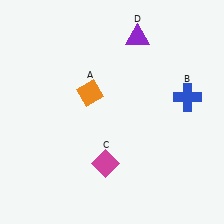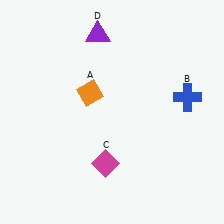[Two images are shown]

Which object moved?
The purple triangle (D) moved left.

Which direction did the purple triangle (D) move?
The purple triangle (D) moved left.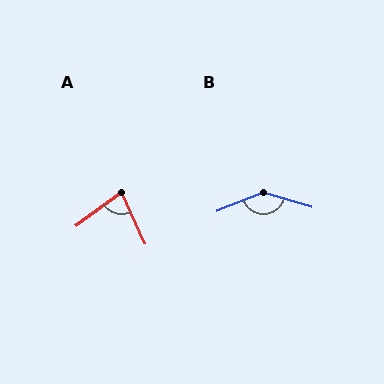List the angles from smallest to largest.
A (78°), B (142°).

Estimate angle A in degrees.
Approximately 78 degrees.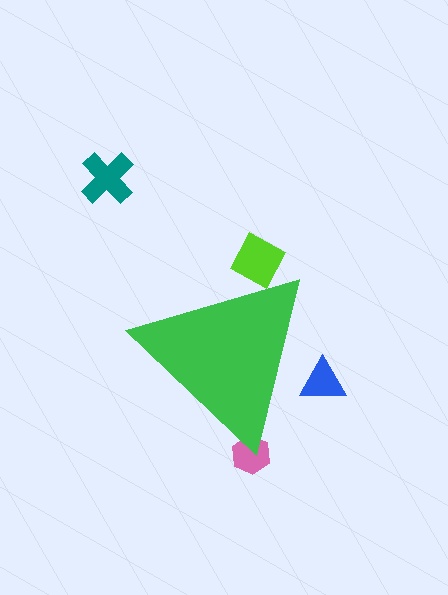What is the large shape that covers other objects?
A green triangle.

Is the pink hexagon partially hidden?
Yes, the pink hexagon is partially hidden behind the green triangle.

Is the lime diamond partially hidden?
Yes, the lime diamond is partially hidden behind the green triangle.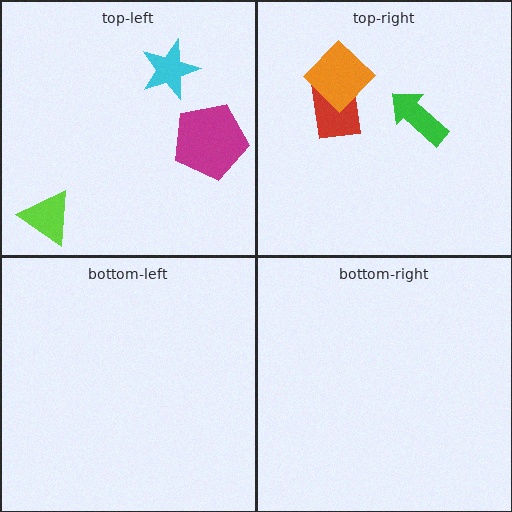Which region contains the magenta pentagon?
The top-left region.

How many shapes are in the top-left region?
3.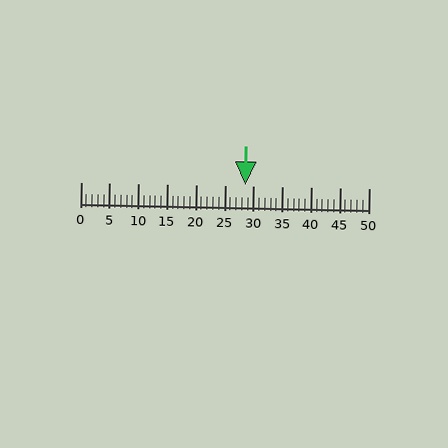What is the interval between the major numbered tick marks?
The major tick marks are spaced 5 units apart.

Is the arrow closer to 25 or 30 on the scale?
The arrow is closer to 30.